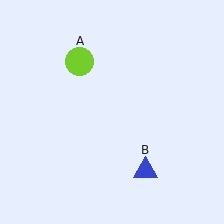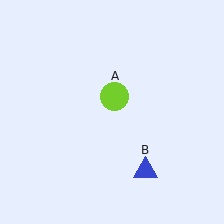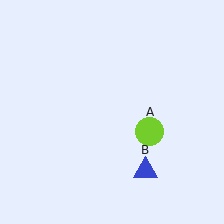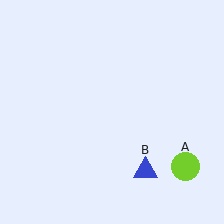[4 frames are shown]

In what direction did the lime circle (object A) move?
The lime circle (object A) moved down and to the right.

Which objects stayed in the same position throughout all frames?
Blue triangle (object B) remained stationary.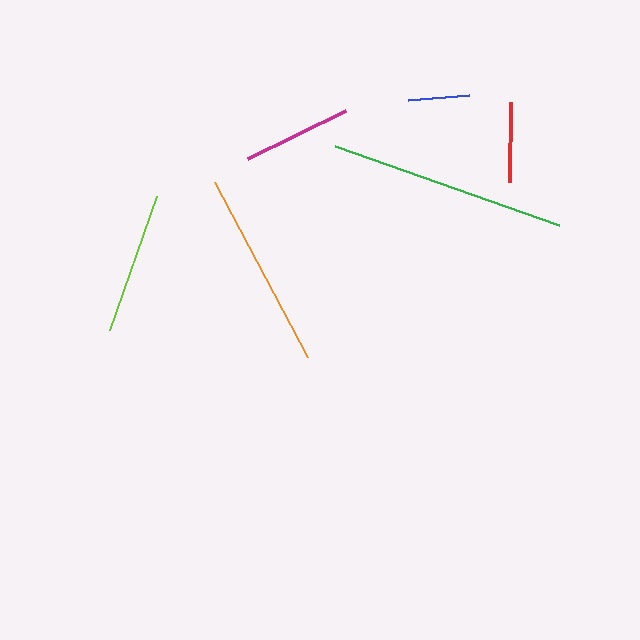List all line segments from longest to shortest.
From longest to shortest: green, orange, lime, magenta, red, blue.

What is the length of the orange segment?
The orange segment is approximately 198 pixels long.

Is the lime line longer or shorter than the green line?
The green line is longer than the lime line.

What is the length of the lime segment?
The lime segment is approximately 142 pixels long.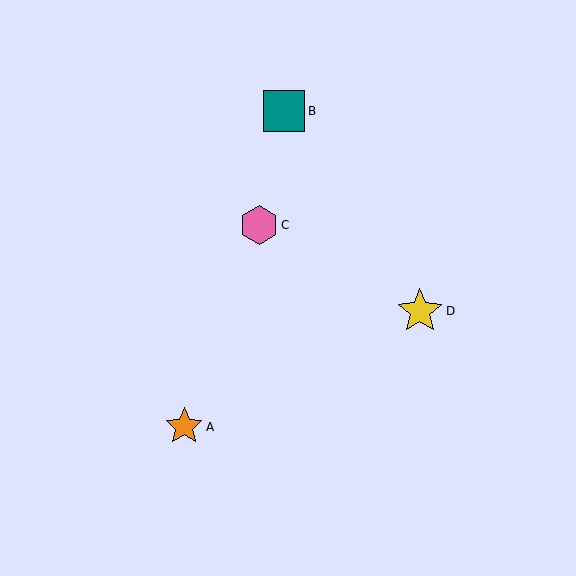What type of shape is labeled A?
Shape A is an orange star.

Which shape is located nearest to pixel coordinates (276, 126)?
The teal square (labeled B) at (284, 111) is nearest to that location.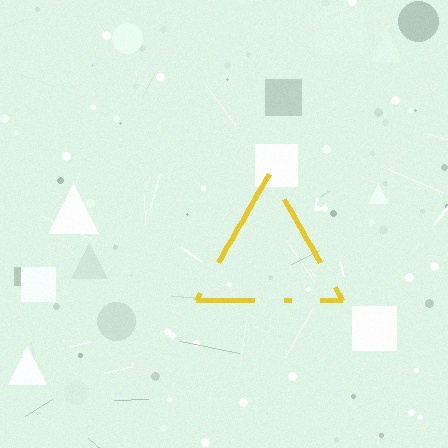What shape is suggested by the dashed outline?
The dashed outline suggests a triangle.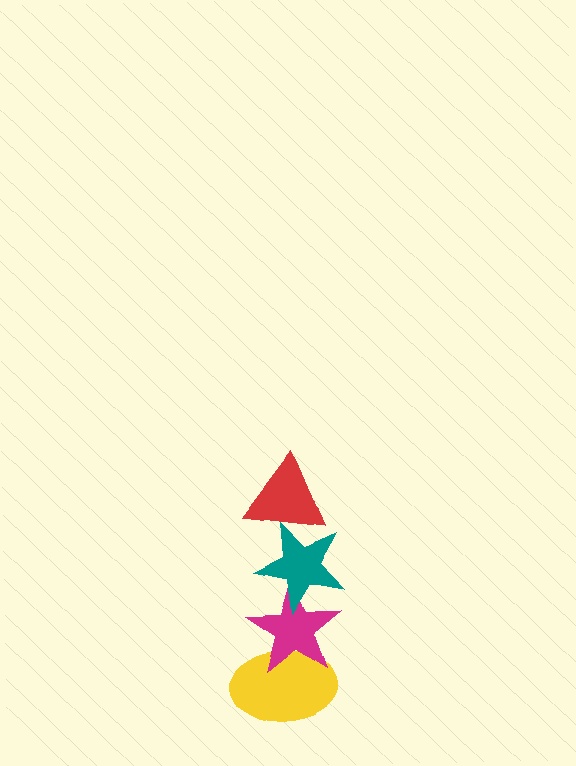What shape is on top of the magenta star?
The teal star is on top of the magenta star.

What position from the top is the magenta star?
The magenta star is 3rd from the top.